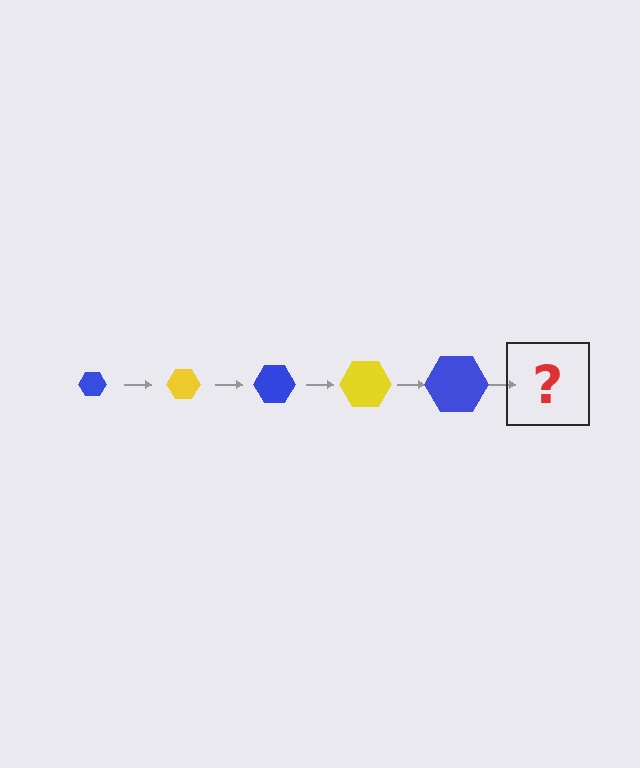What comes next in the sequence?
The next element should be a yellow hexagon, larger than the previous one.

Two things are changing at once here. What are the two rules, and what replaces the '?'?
The two rules are that the hexagon grows larger each step and the color cycles through blue and yellow. The '?' should be a yellow hexagon, larger than the previous one.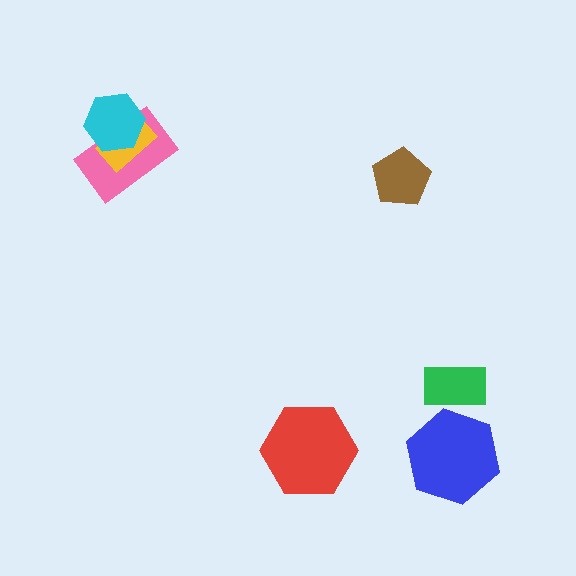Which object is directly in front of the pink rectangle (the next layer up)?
The yellow rectangle is directly in front of the pink rectangle.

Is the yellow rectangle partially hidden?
Yes, it is partially covered by another shape.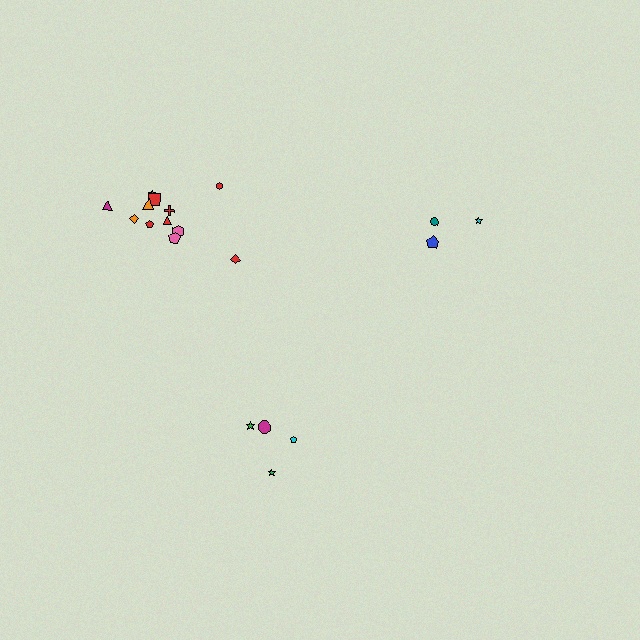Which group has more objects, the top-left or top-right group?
The top-left group.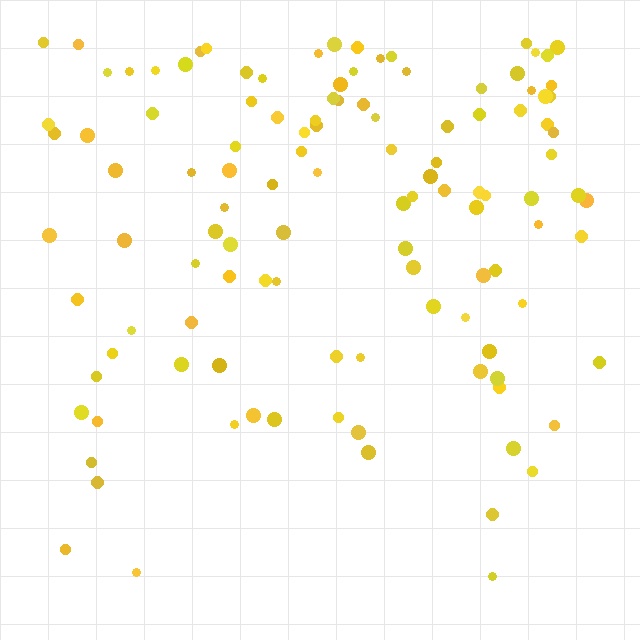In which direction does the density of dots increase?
From bottom to top, with the top side densest.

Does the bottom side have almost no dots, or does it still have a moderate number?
Still a moderate number, just noticeably fewer than the top.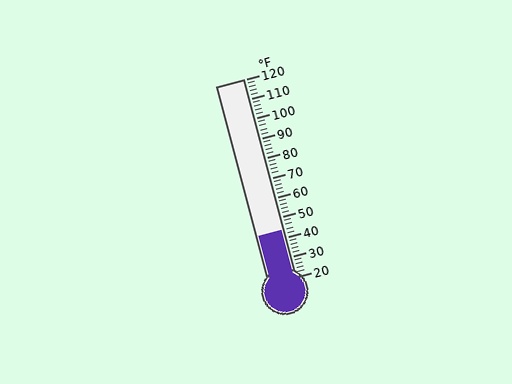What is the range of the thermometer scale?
The thermometer scale ranges from 20°F to 120°F.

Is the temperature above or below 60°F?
The temperature is below 60°F.